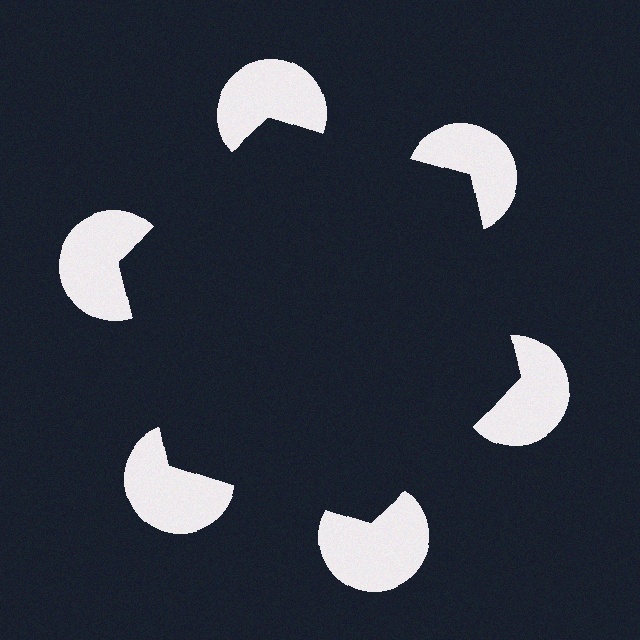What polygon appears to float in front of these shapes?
An illusory hexagon — its edges are inferred from the aligned wedge cuts in the pac-man discs, not physically drawn.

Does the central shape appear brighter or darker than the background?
It typically appears slightly darker than the background, even though no actual brightness change is drawn.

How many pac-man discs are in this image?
There are 6 — one at each vertex of the illusory hexagon.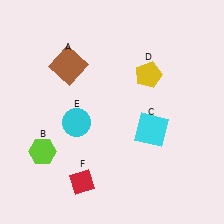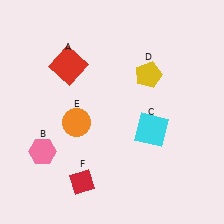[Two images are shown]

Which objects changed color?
A changed from brown to red. B changed from lime to pink. E changed from cyan to orange.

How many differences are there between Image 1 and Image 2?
There are 3 differences between the two images.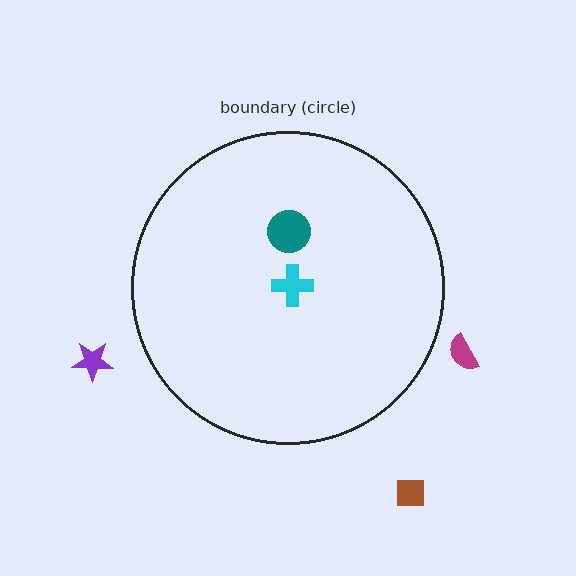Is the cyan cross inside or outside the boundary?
Inside.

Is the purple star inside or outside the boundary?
Outside.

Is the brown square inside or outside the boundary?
Outside.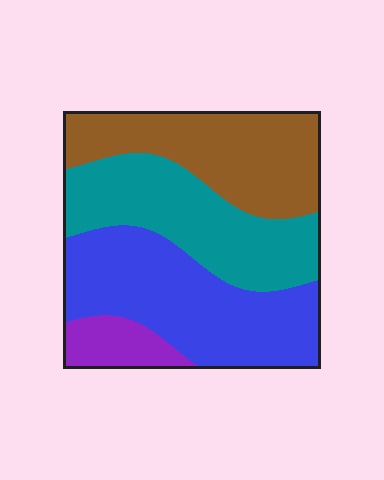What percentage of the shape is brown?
Brown covers roughly 30% of the shape.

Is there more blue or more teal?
Blue.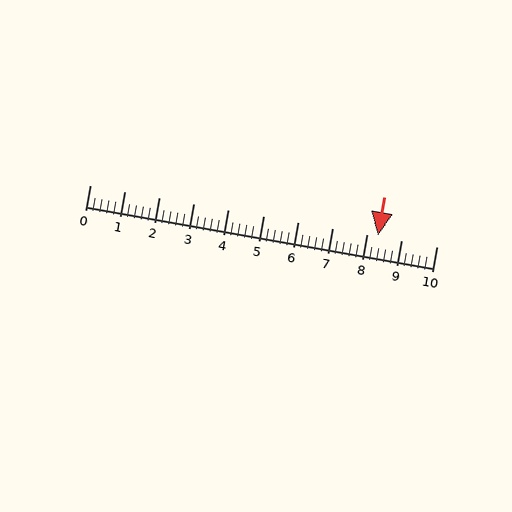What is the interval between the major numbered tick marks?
The major tick marks are spaced 1 units apart.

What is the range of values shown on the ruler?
The ruler shows values from 0 to 10.